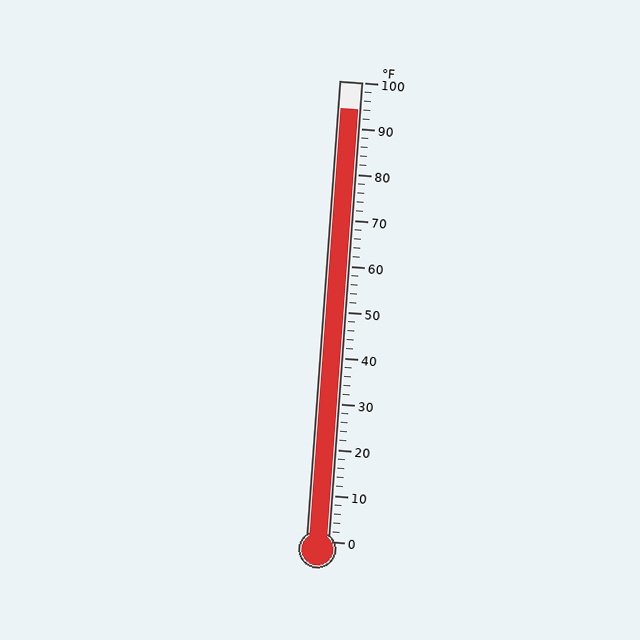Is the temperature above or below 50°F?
The temperature is above 50°F.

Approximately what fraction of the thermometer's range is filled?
The thermometer is filled to approximately 95% of its range.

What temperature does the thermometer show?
The thermometer shows approximately 94°F.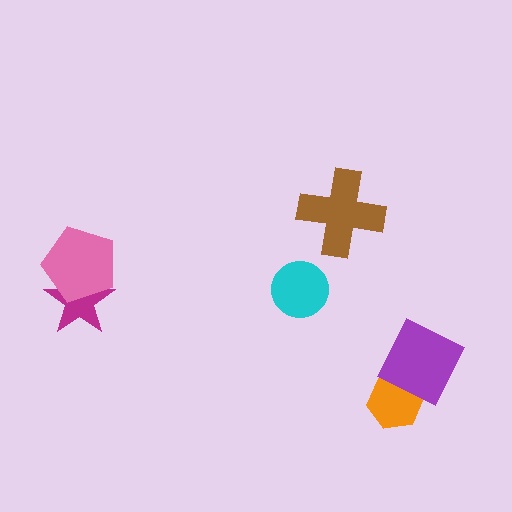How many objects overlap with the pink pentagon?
1 object overlaps with the pink pentagon.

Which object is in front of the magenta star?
The pink pentagon is in front of the magenta star.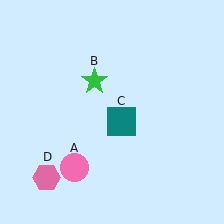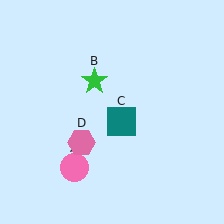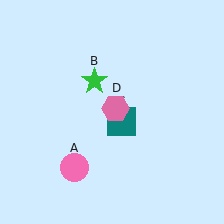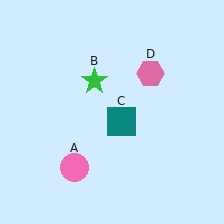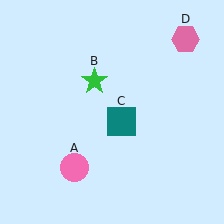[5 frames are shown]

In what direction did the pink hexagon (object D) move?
The pink hexagon (object D) moved up and to the right.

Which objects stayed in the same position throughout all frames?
Pink circle (object A) and green star (object B) and teal square (object C) remained stationary.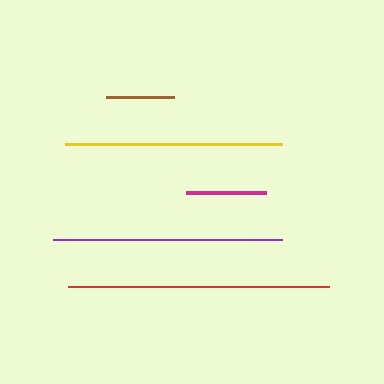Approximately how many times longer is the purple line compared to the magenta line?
The purple line is approximately 2.9 times the length of the magenta line.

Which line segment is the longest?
The red line is the longest at approximately 261 pixels.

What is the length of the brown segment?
The brown segment is approximately 68 pixels long.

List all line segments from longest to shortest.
From longest to shortest: red, purple, yellow, magenta, brown.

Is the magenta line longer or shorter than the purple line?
The purple line is longer than the magenta line.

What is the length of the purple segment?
The purple segment is approximately 229 pixels long.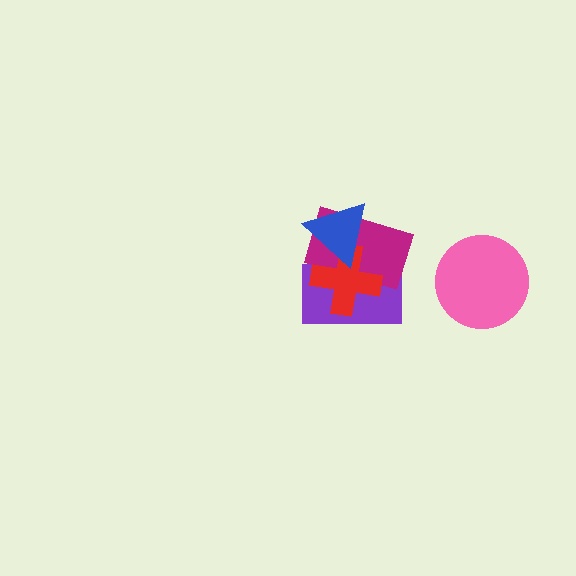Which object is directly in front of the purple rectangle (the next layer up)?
The magenta rectangle is directly in front of the purple rectangle.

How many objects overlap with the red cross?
3 objects overlap with the red cross.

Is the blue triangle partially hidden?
No, no other shape covers it.